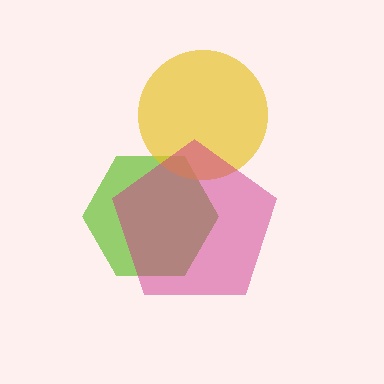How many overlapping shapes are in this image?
There are 3 overlapping shapes in the image.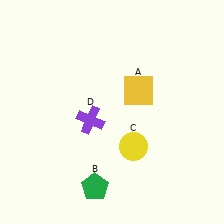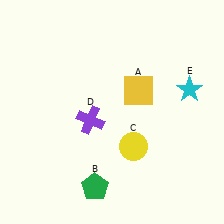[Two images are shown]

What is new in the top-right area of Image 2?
A cyan star (E) was added in the top-right area of Image 2.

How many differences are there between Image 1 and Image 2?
There is 1 difference between the two images.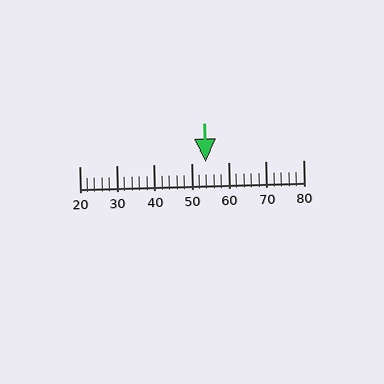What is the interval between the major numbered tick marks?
The major tick marks are spaced 10 units apart.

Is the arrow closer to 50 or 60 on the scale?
The arrow is closer to 50.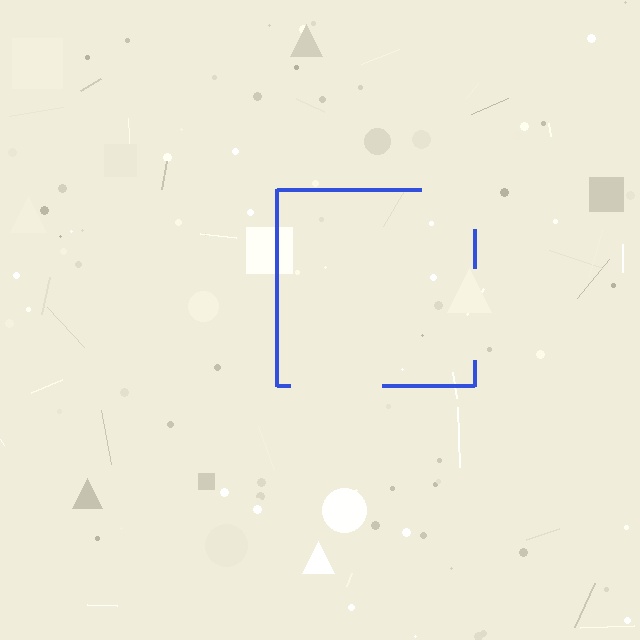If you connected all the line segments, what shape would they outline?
They would outline a square.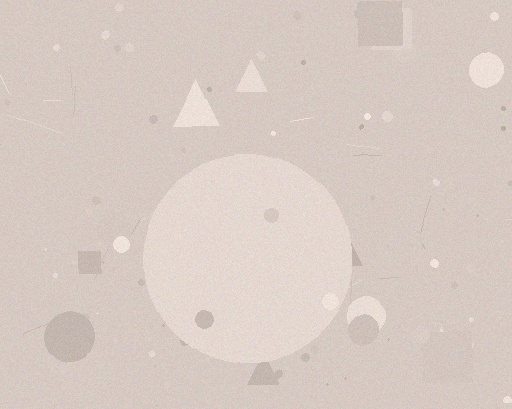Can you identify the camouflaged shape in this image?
The camouflaged shape is a circle.